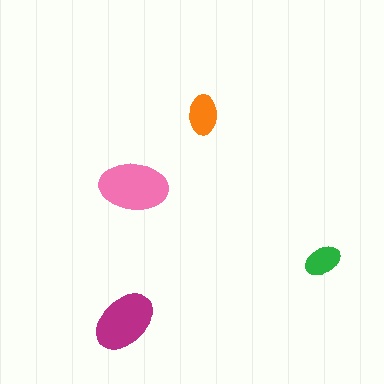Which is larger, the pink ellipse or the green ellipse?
The pink one.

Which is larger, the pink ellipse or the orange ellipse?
The pink one.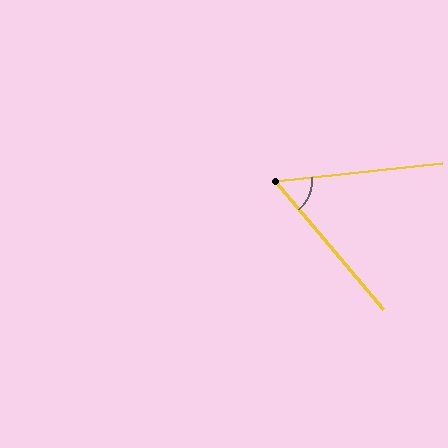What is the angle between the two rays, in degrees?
Approximately 56 degrees.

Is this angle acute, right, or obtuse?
It is acute.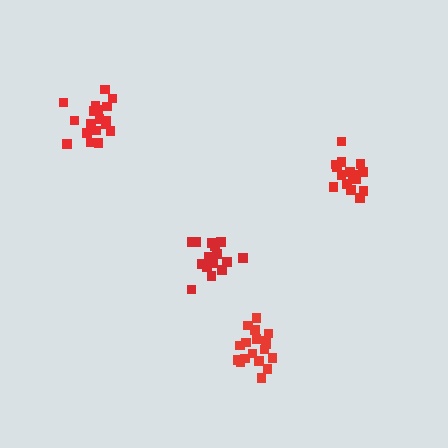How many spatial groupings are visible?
There are 4 spatial groupings.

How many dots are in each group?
Group 1: 16 dots, Group 2: 19 dots, Group 3: 18 dots, Group 4: 16 dots (69 total).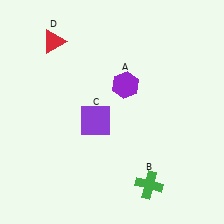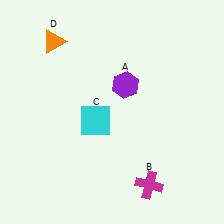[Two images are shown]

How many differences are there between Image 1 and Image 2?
There are 3 differences between the two images.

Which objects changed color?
B changed from green to magenta. C changed from purple to cyan. D changed from red to orange.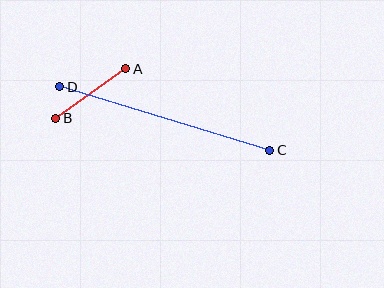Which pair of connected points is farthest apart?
Points C and D are farthest apart.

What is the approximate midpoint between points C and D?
The midpoint is at approximately (165, 119) pixels.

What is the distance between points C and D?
The distance is approximately 219 pixels.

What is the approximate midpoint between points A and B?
The midpoint is at approximately (91, 94) pixels.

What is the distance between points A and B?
The distance is approximately 86 pixels.